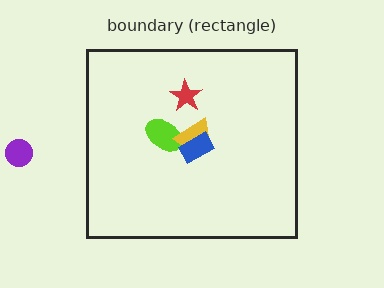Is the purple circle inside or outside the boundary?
Outside.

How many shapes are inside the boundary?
4 inside, 1 outside.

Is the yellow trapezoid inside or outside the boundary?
Inside.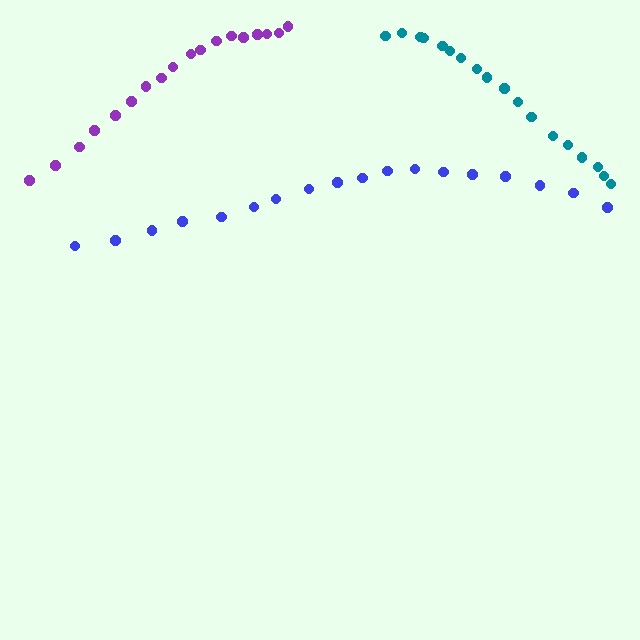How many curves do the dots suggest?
There are 3 distinct paths.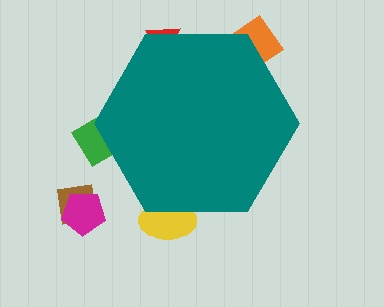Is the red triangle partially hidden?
Yes, the red triangle is partially hidden behind the teal hexagon.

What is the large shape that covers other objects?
A teal hexagon.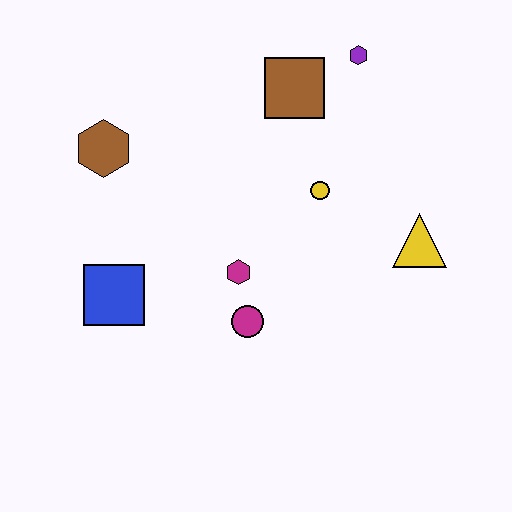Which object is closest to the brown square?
The purple hexagon is closest to the brown square.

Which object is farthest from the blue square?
The purple hexagon is farthest from the blue square.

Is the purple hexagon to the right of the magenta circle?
Yes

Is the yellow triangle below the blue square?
No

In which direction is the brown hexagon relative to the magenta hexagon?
The brown hexagon is to the left of the magenta hexagon.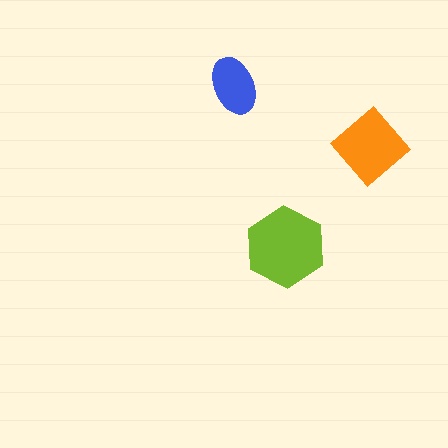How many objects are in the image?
There are 3 objects in the image.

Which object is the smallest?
The blue ellipse.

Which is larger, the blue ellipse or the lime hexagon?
The lime hexagon.